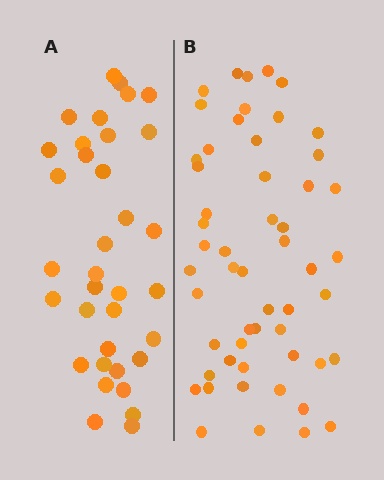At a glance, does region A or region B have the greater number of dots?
Region B (the right region) has more dots.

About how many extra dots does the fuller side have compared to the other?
Region B has approximately 20 more dots than region A.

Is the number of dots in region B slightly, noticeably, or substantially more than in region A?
Region B has substantially more. The ratio is roughly 1.5 to 1.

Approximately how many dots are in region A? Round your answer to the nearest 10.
About 40 dots. (The exact count is 35, which rounds to 40.)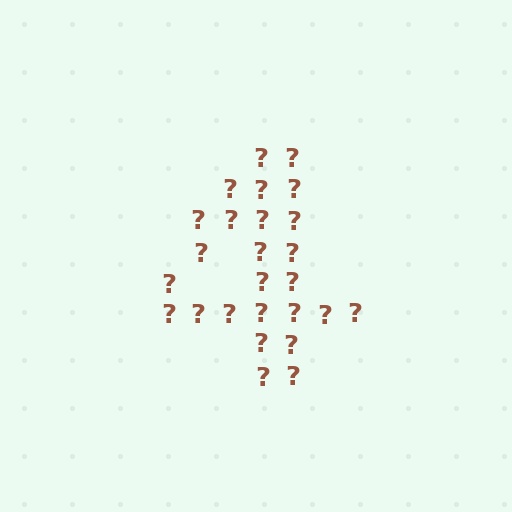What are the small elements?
The small elements are question marks.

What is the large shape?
The large shape is the digit 4.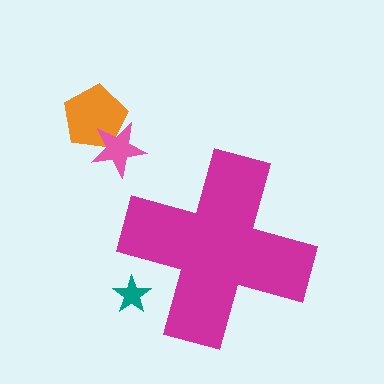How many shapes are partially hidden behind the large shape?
1 shape is partially hidden.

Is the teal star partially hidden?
Yes, the teal star is partially hidden behind the magenta cross.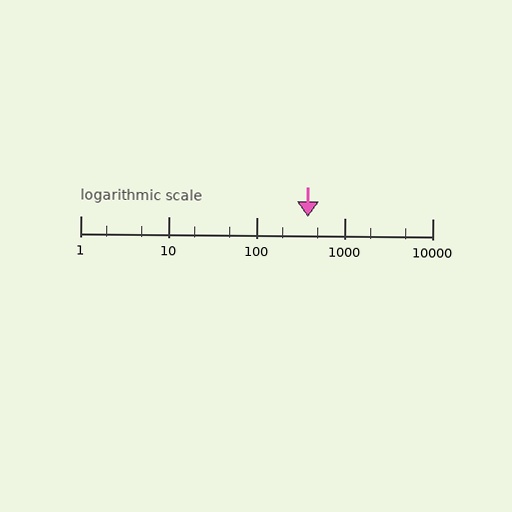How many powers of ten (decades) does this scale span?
The scale spans 4 decades, from 1 to 10000.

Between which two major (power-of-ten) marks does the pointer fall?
The pointer is between 100 and 1000.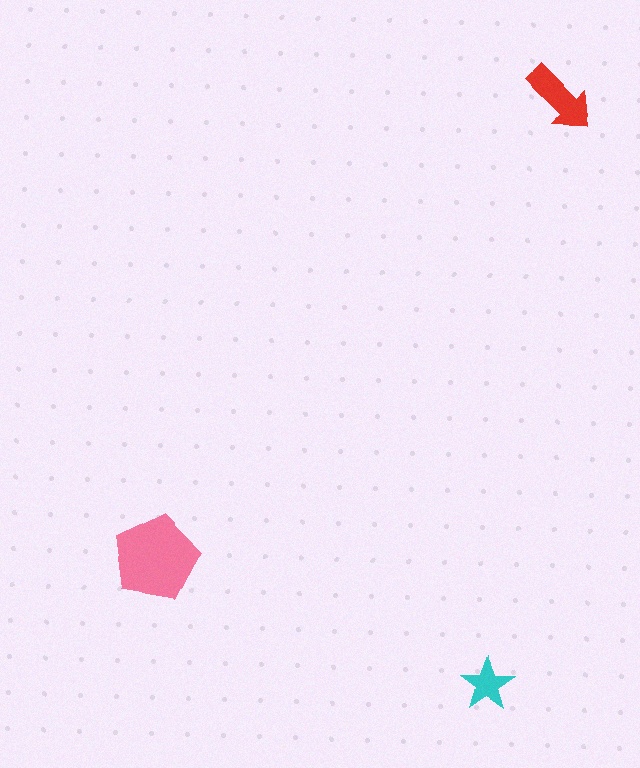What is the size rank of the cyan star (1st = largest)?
3rd.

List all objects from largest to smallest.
The pink pentagon, the red arrow, the cyan star.